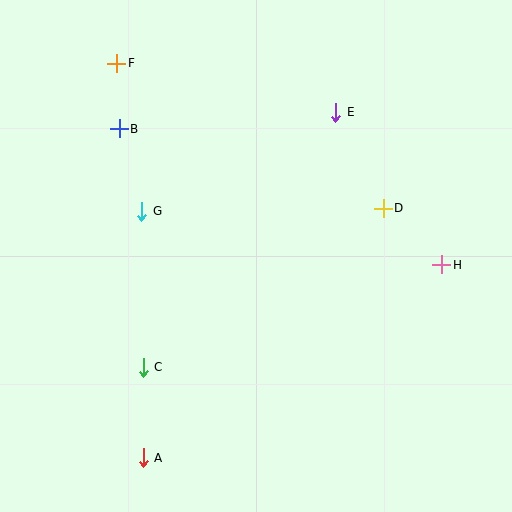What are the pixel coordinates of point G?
Point G is at (142, 211).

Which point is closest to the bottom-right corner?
Point H is closest to the bottom-right corner.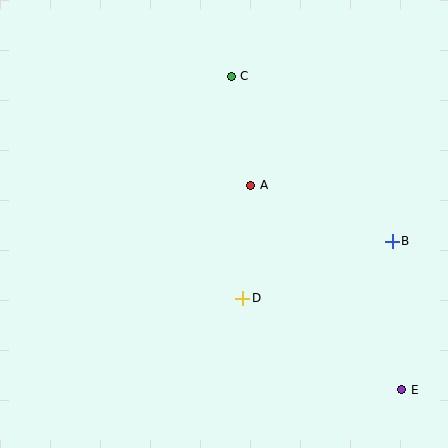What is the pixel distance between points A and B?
The distance between A and B is 152 pixels.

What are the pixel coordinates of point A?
Point A is at (251, 185).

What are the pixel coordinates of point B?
Point B is at (392, 241).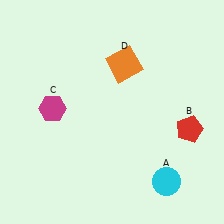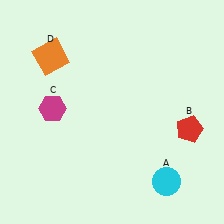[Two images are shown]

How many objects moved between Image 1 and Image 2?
1 object moved between the two images.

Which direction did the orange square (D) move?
The orange square (D) moved left.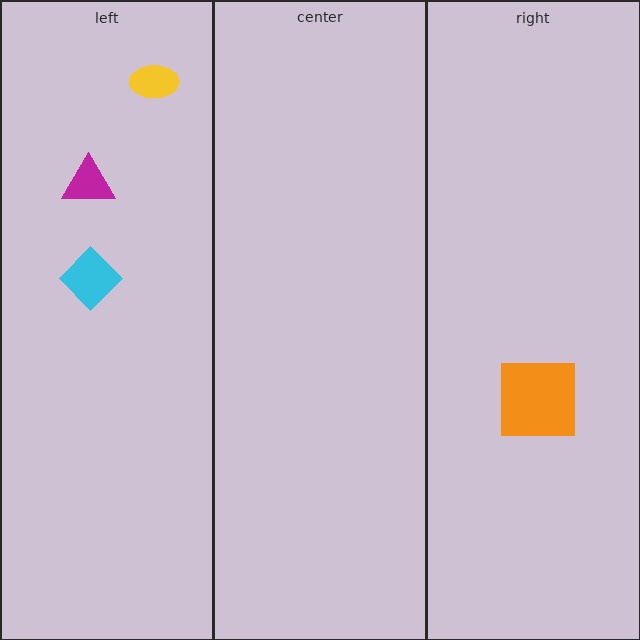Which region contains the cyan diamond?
The left region.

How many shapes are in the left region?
3.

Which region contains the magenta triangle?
The left region.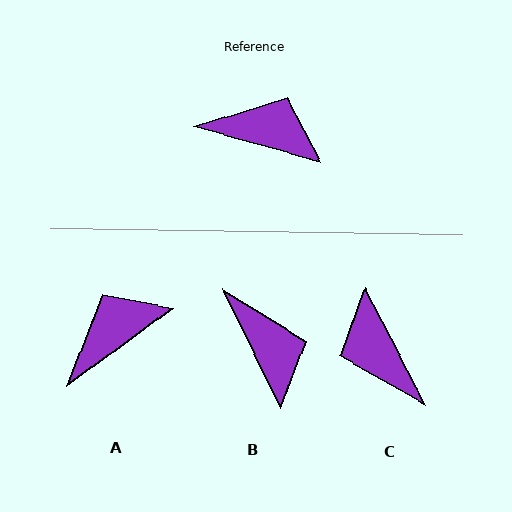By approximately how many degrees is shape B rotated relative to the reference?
Approximately 49 degrees clockwise.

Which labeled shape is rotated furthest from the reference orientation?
C, about 133 degrees away.